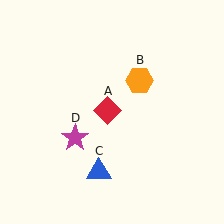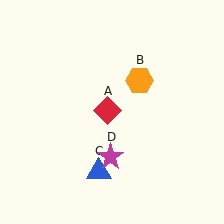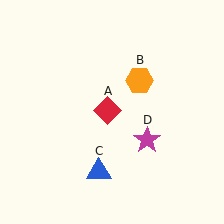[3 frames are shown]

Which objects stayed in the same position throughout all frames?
Red diamond (object A) and orange hexagon (object B) and blue triangle (object C) remained stationary.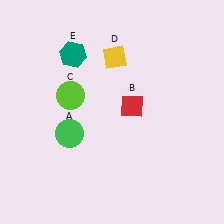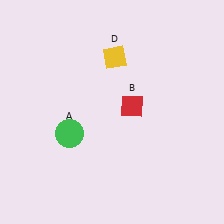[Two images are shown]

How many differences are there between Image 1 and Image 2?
There are 2 differences between the two images.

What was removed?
The lime circle (C), the teal hexagon (E) were removed in Image 2.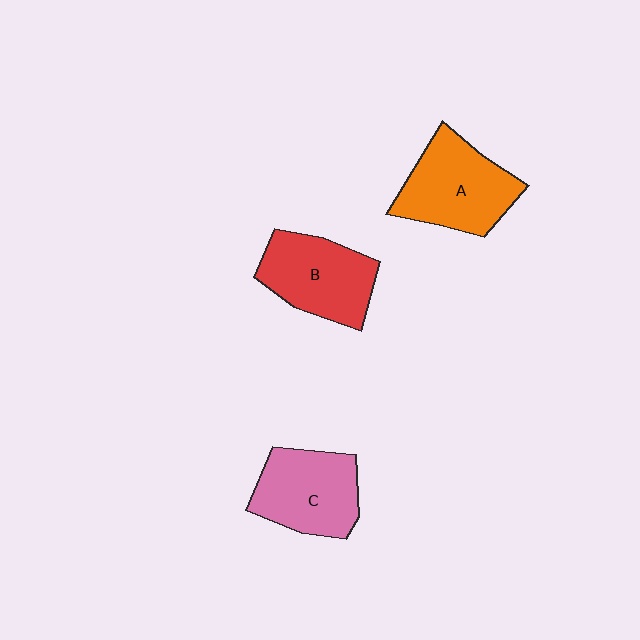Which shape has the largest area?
Shape A (orange).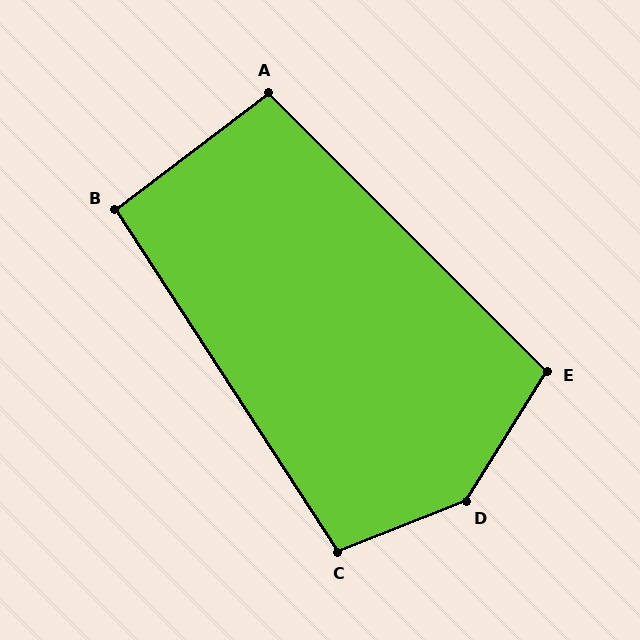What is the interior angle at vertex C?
Approximately 101 degrees (obtuse).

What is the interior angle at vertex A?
Approximately 98 degrees (obtuse).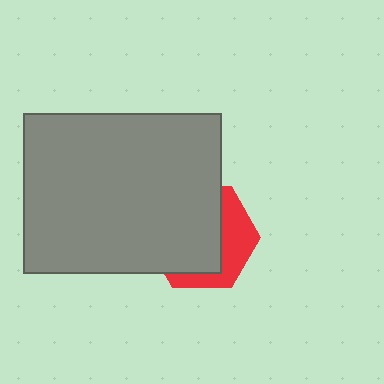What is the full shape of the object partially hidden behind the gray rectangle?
The partially hidden object is a red hexagon.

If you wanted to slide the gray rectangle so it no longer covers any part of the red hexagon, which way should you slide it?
Slide it toward the upper-left — that is the most direct way to separate the two shapes.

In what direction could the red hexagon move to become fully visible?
The red hexagon could move toward the lower-right. That would shift it out from behind the gray rectangle entirely.